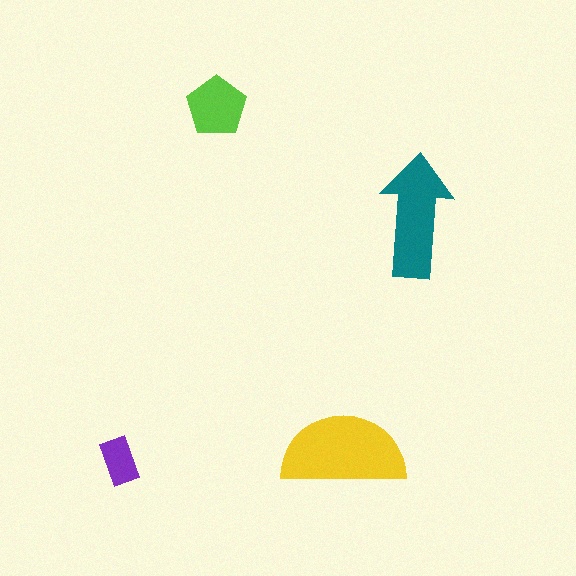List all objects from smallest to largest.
The purple rectangle, the lime pentagon, the teal arrow, the yellow semicircle.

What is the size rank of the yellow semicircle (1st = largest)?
1st.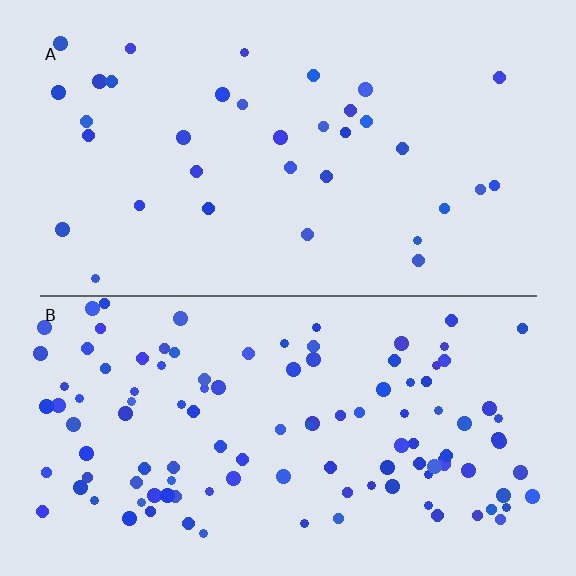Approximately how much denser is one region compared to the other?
Approximately 3.3× — region B over region A.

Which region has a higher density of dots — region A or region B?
B (the bottom).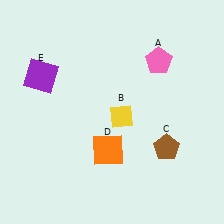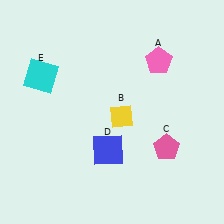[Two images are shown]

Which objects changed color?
C changed from brown to pink. D changed from orange to blue. E changed from purple to cyan.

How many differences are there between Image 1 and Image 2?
There are 3 differences between the two images.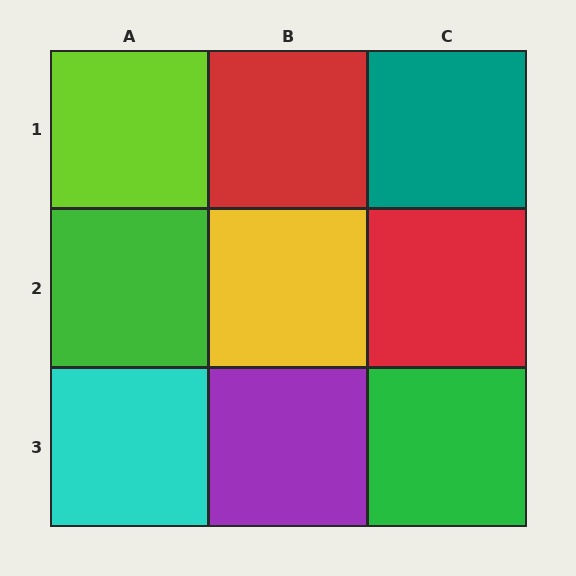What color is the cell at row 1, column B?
Red.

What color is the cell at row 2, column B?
Yellow.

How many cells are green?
2 cells are green.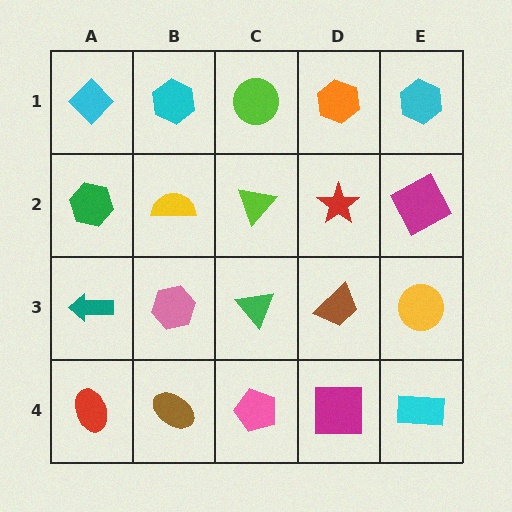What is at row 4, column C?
A pink pentagon.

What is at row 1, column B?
A cyan hexagon.